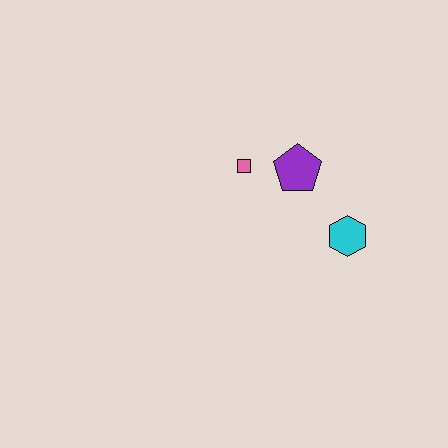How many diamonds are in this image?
There are no diamonds.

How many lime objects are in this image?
There are no lime objects.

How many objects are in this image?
There are 3 objects.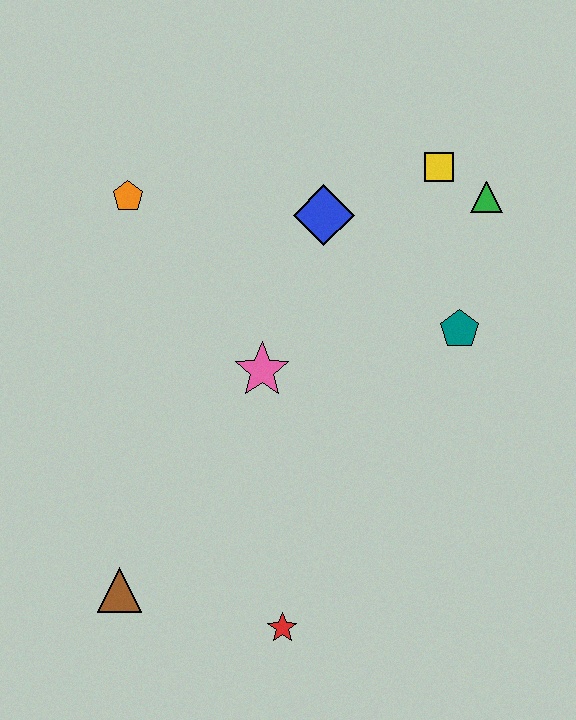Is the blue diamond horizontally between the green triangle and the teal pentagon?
No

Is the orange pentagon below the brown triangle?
No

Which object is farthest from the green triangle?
The brown triangle is farthest from the green triangle.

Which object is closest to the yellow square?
The green triangle is closest to the yellow square.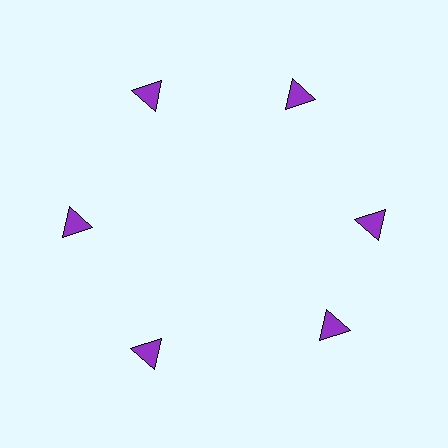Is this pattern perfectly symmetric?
No. The 6 purple triangles are arranged in a ring, but one element near the 5 o'clock position is rotated out of alignment along the ring, breaking the 6-fold rotational symmetry.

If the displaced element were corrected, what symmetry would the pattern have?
It would have 6-fold rotational symmetry — the pattern would map onto itself every 60 degrees.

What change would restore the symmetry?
The symmetry would be restored by rotating it back into even spacing with its neighbors so that all 6 triangles sit at equal angles and equal distance from the center.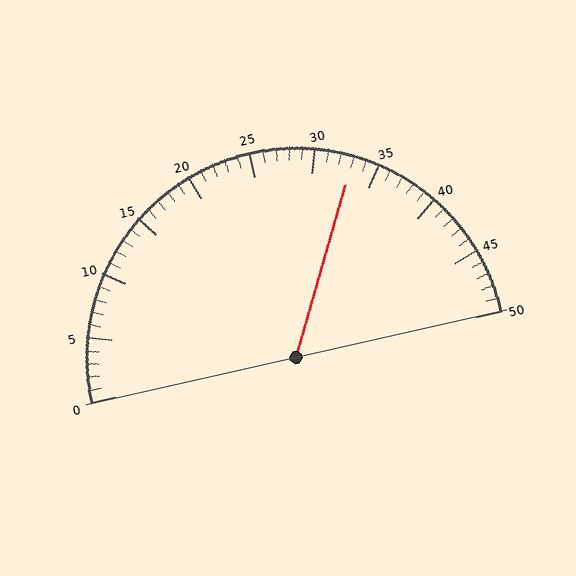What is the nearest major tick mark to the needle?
The nearest major tick mark is 35.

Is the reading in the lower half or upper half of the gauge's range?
The reading is in the upper half of the range (0 to 50).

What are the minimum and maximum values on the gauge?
The gauge ranges from 0 to 50.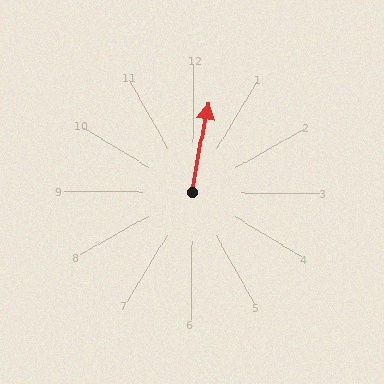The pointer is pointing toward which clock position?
Roughly 12 o'clock.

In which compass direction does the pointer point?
North.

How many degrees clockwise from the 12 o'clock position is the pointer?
Approximately 10 degrees.